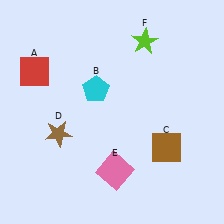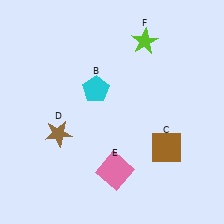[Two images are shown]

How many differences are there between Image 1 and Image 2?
There is 1 difference between the two images.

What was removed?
The red square (A) was removed in Image 2.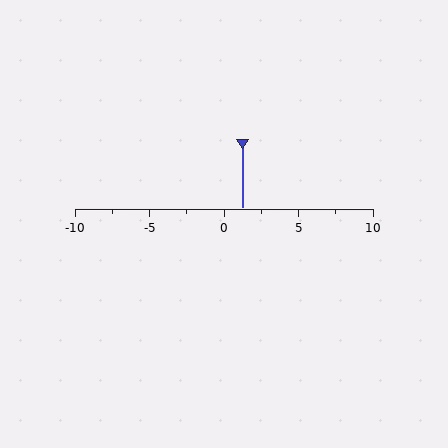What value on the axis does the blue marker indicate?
The marker indicates approximately 1.2.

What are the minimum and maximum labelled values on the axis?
The axis runs from -10 to 10.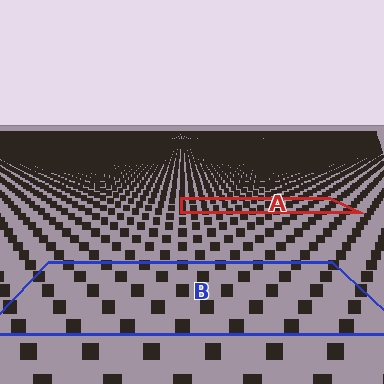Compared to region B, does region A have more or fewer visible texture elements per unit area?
Region A has more texture elements per unit area — they are packed more densely because it is farther away.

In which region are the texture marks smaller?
The texture marks are smaller in region A, because it is farther away.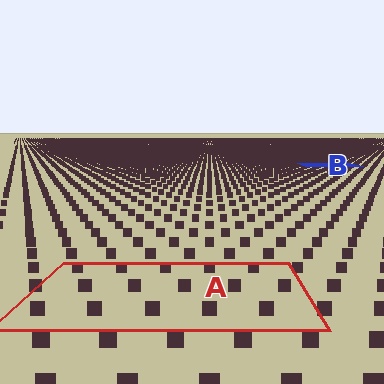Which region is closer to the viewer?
Region A is closer. The texture elements there are larger and more spread out.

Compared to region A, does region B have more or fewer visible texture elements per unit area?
Region B has more texture elements per unit area — they are packed more densely because it is farther away.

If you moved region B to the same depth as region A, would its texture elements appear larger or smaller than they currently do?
They would appear larger. At a closer depth, the same texture elements are projected at a bigger on-screen size.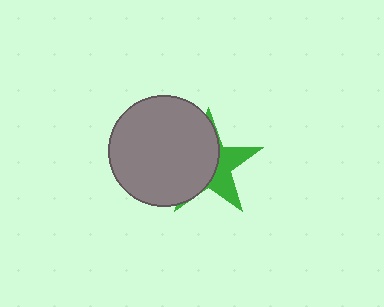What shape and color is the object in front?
The object in front is a gray circle.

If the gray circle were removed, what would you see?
You would see the complete green star.